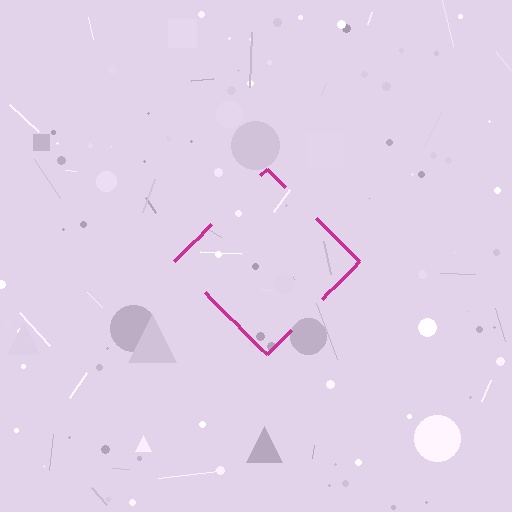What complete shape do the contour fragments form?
The contour fragments form a diamond.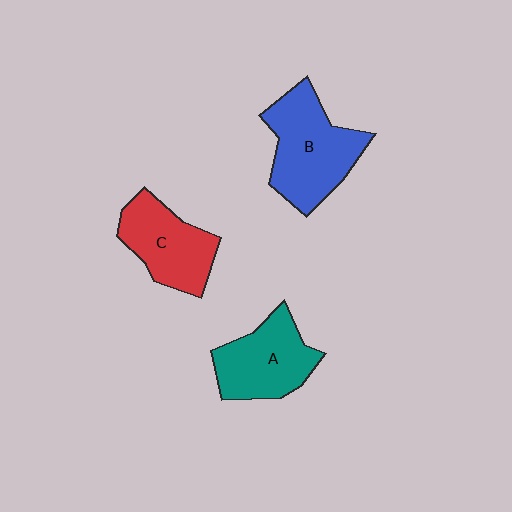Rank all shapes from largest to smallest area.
From largest to smallest: B (blue), A (teal), C (red).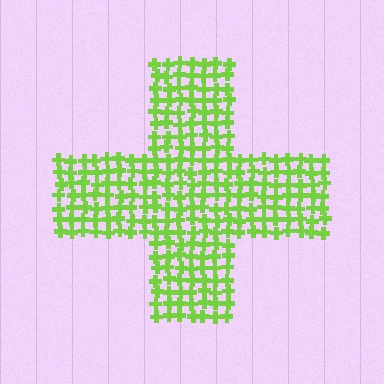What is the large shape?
The large shape is a cross.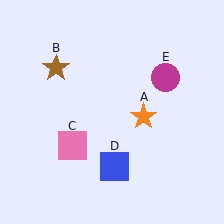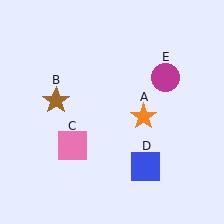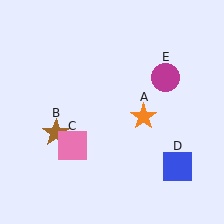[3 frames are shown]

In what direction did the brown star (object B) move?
The brown star (object B) moved down.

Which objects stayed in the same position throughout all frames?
Orange star (object A) and pink square (object C) and magenta circle (object E) remained stationary.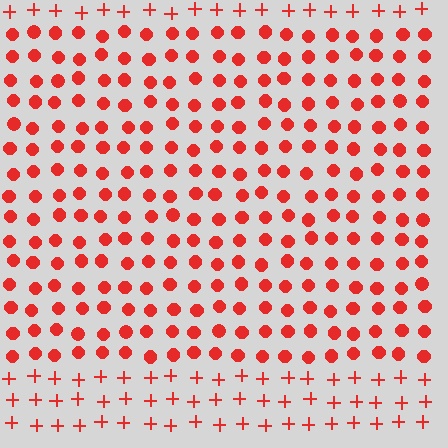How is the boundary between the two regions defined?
The boundary is defined by a change in element shape: circles inside vs. plus signs outside. All elements share the same color and spacing.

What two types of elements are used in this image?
The image uses circles inside the rectangle region and plus signs outside it.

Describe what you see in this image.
The image is filled with small red elements arranged in a uniform grid. A rectangle-shaped region contains circles, while the surrounding area contains plus signs. The boundary is defined purely by the change in element shape.